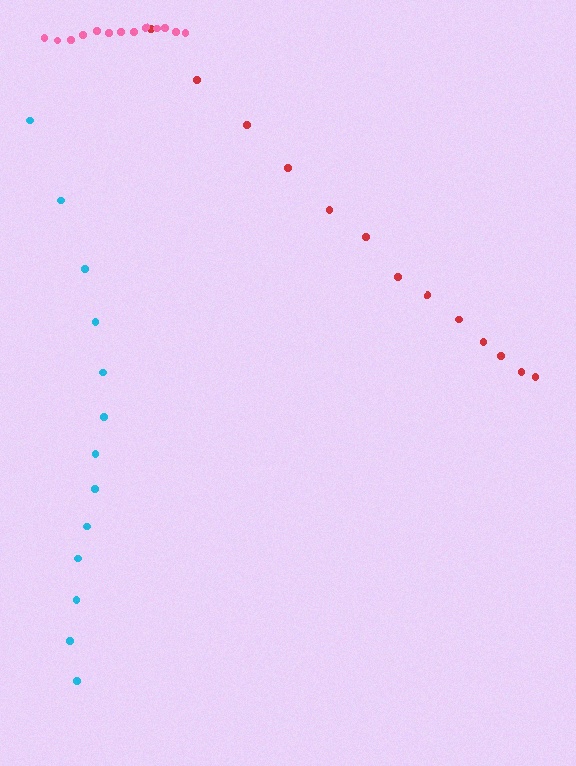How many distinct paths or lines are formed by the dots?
There are 3 distinct paths.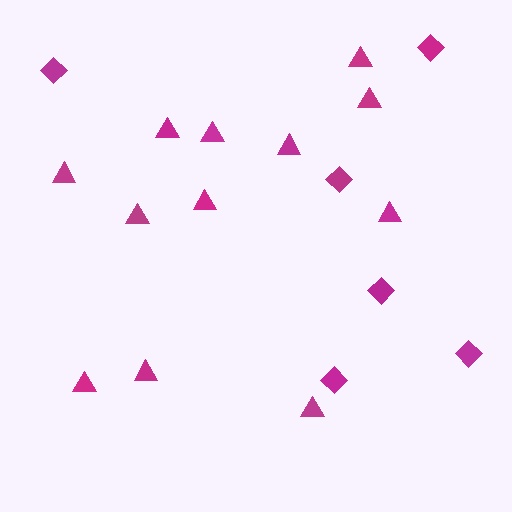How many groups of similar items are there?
There are 2 groups: one group of triangles (12) and one group of diamonds (6).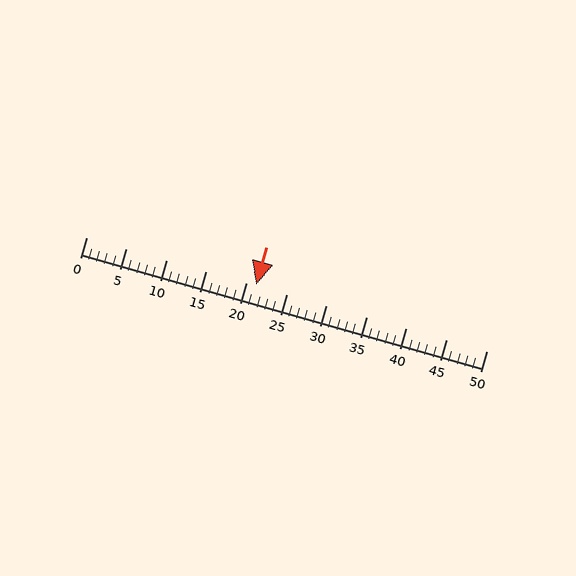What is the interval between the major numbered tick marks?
The major tick marks are spaced 5 units apart.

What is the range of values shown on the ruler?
The ruler shows values from 0 to 50.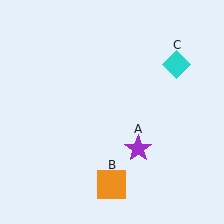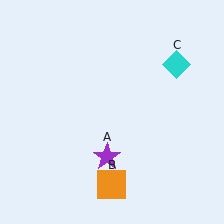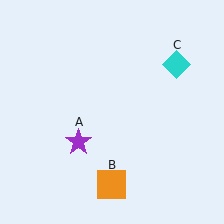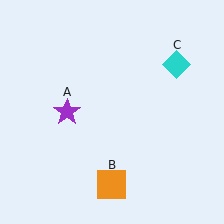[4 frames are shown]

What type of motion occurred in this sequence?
The purple star (object A) rotated clockwise around the center of the scene.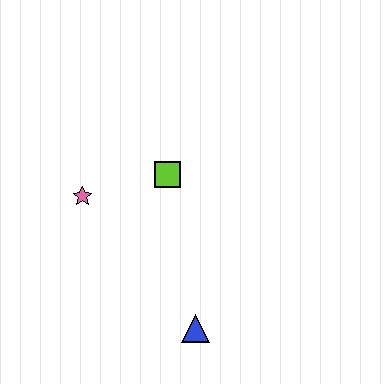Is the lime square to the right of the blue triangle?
No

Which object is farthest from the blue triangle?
The pink star is farthest from the blue triangle.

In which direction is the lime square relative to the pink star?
The lime square is to the right of the pink star.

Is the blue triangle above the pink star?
No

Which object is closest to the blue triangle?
The lime square is closest to the blue triangle.